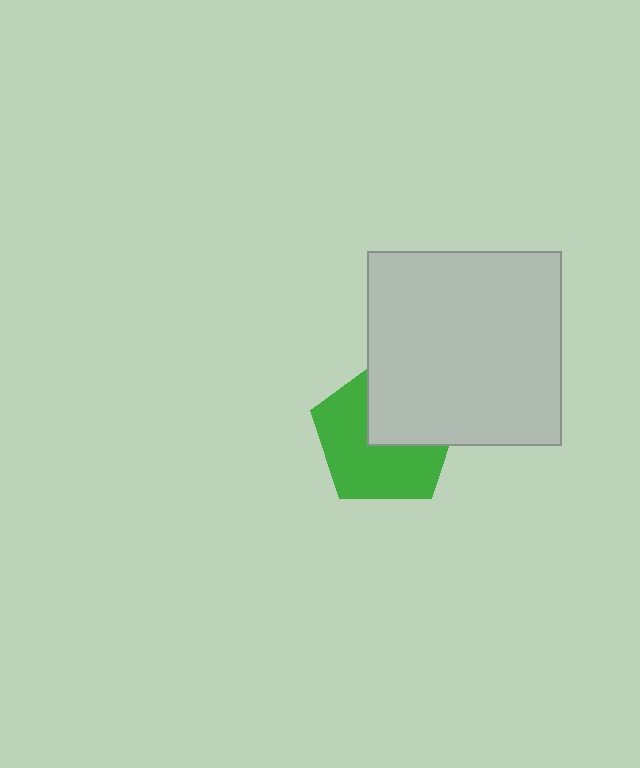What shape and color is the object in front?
The object in front is a light gray square.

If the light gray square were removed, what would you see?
You would see the complete green pentagon.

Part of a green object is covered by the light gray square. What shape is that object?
It is a pentagon.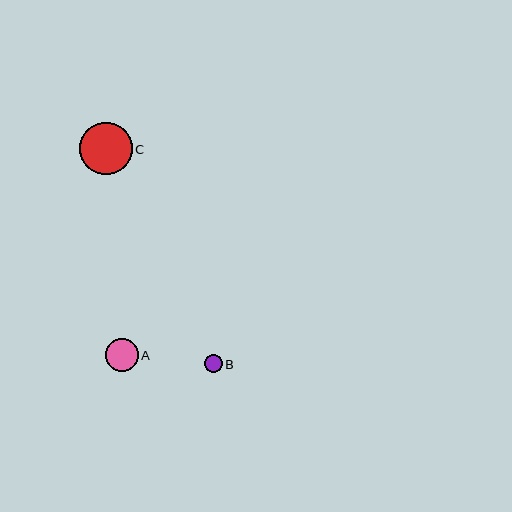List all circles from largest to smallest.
From largest to smallest: C, A, B.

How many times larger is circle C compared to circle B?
Circle C is approximately 2.9 times the size of circle B.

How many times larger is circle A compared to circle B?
Circle A is approximately 1.8 times the size of circle B.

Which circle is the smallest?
Circle B is the smallest with a size of approximately 18 pixels.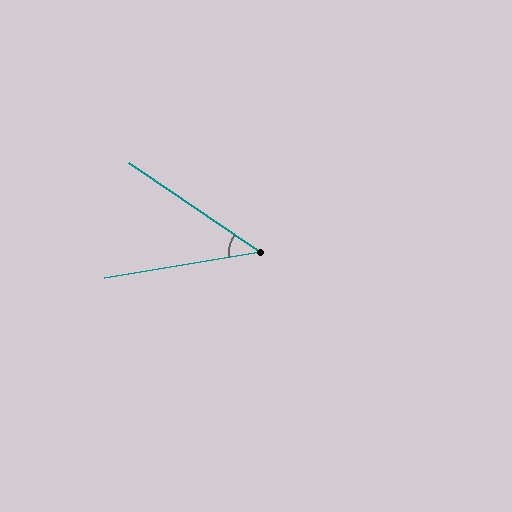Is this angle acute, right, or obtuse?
It is acute.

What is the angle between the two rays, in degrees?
Approximately 44 degrees.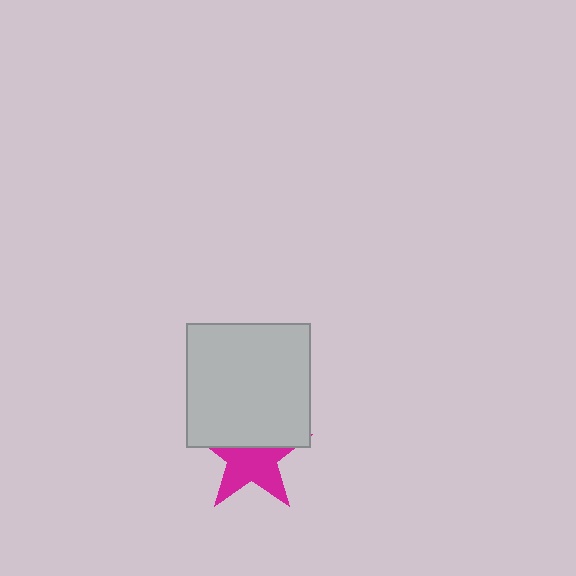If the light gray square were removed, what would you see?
You would see the complete magenta star.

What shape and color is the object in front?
The object in front is a light gray square.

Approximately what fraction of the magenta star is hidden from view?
Roughly 43% of the magenta star is hidden behind the light gray square.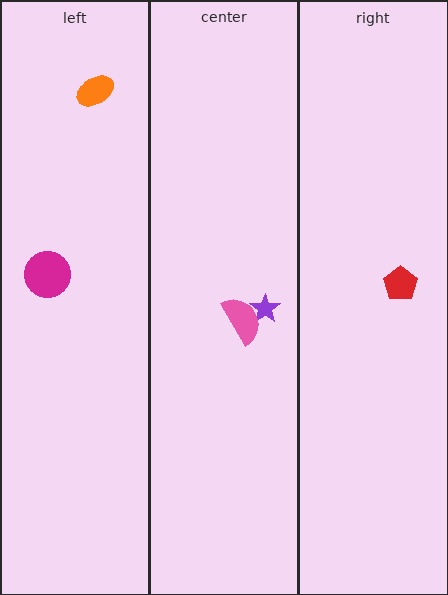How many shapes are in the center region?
2.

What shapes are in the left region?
The orange ellipse, the magenta circle.